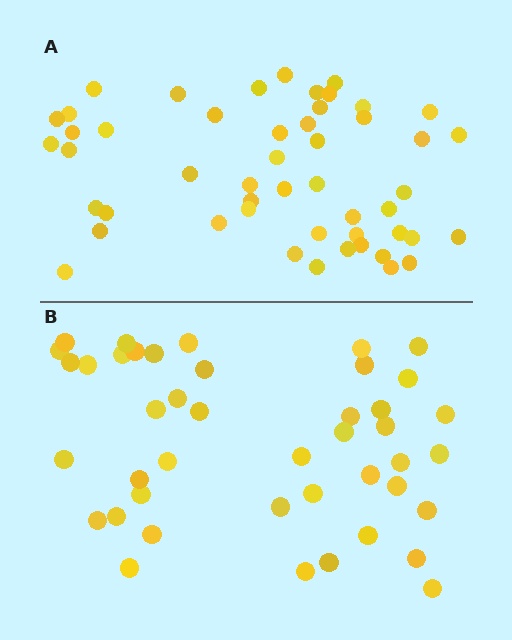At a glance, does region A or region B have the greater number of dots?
Region A (the top region) has more dots.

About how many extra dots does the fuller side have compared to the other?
Region A has roughly 8 or so more dots than region B.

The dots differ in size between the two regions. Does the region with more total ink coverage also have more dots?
No. Region B has more total ink coverage because its dots are larger, but region A actually contains more individual dots. Total area can be misleading — the number of items is what matters here.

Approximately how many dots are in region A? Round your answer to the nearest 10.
About 50 dots.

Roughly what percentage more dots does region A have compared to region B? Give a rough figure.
About 15% more.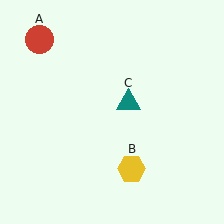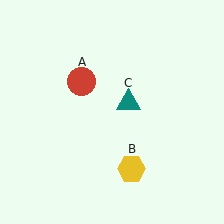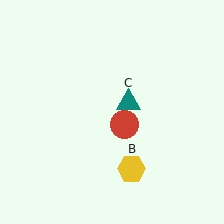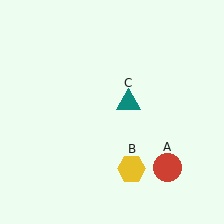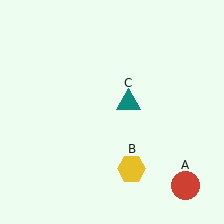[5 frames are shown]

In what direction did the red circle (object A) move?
The red circle (object A) moved down and to the right.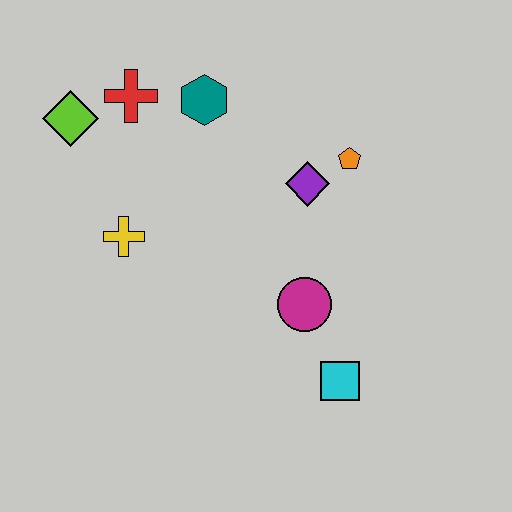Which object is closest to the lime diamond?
The red cross is closest to the lime diamond.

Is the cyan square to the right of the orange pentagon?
No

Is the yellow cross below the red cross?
Yes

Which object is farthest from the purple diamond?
The lime diamond is farthest from the purple diamond.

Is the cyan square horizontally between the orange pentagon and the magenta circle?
Yes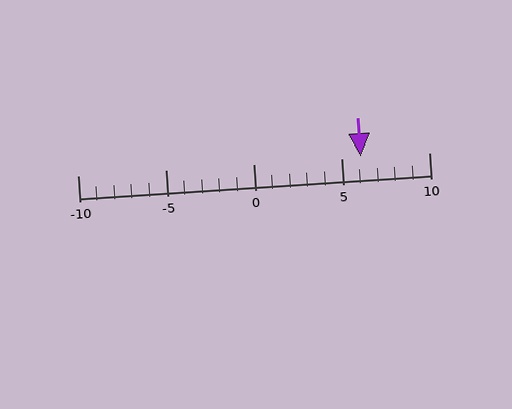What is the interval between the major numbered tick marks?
The major tick marks are spaced 5 units apart.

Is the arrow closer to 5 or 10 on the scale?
The arrow is closer to 5.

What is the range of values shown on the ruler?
The ruler shows values from -10 to 10.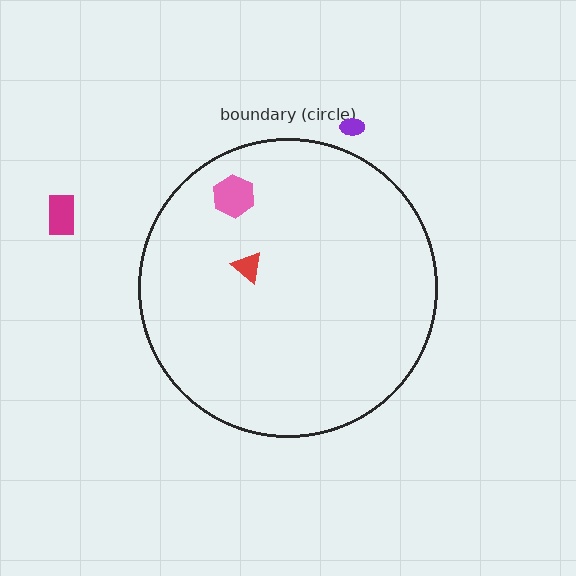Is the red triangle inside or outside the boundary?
Inside.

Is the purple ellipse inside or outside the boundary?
Outside.